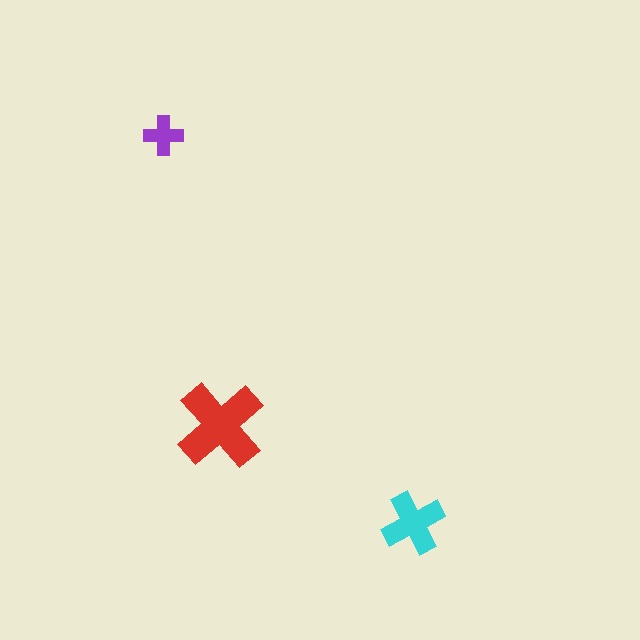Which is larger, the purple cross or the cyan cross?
The cyan one.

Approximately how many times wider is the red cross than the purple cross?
About 2.5 times wider.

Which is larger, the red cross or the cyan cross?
The red one.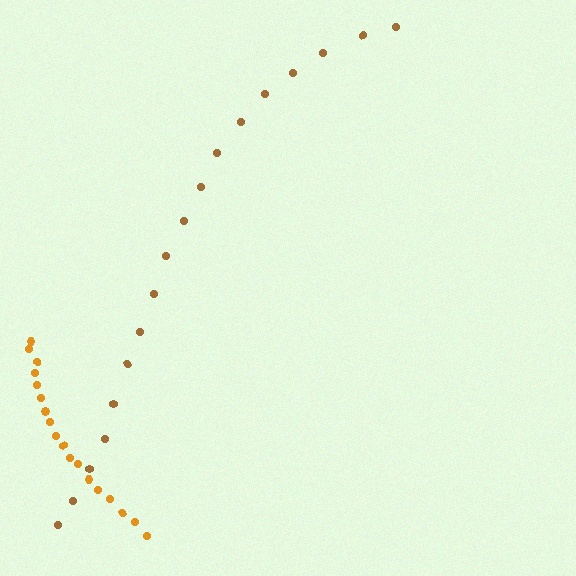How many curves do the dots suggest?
There are 2 distinct paths.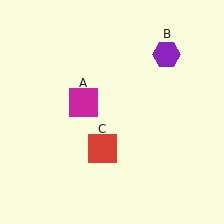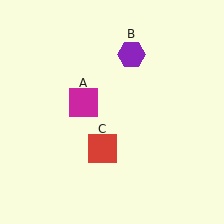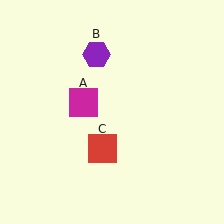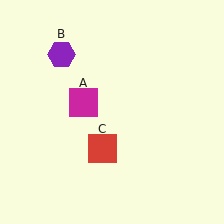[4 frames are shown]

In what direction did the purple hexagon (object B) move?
The purple hexagon (object B) moved left.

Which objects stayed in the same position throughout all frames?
Magenta square (object A) and red square (object C) remained stationary.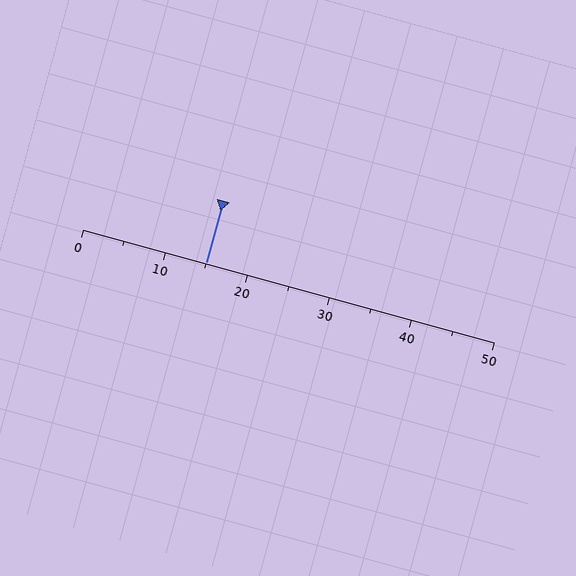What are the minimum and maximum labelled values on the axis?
The axis runs from 0 to 50.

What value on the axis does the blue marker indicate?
The marker indicates approximately 15.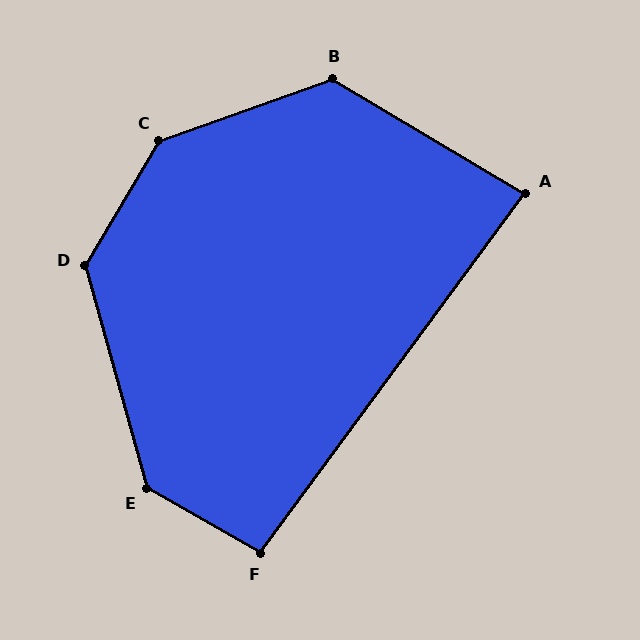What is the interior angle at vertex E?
Approximately 136 degrees (obtuse).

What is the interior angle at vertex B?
Approximately 130 degrees (obtuse).